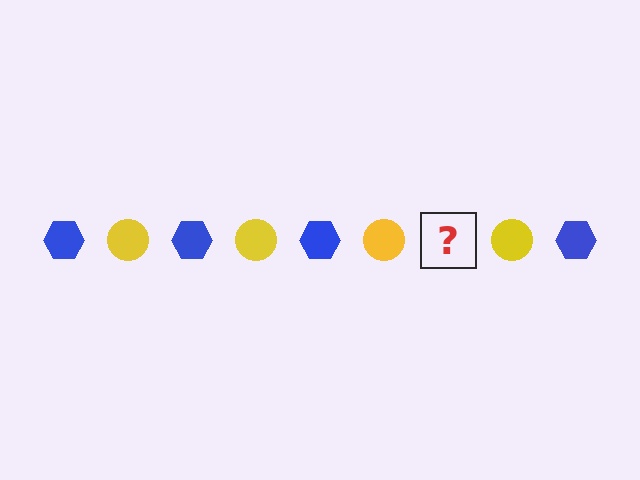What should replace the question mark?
The question mark should be replaced with a blue hexagon.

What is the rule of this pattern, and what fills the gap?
The rule is that the pattern alternates between blue hexagon and yellow circle. The gap should be filled with a blue hexagon.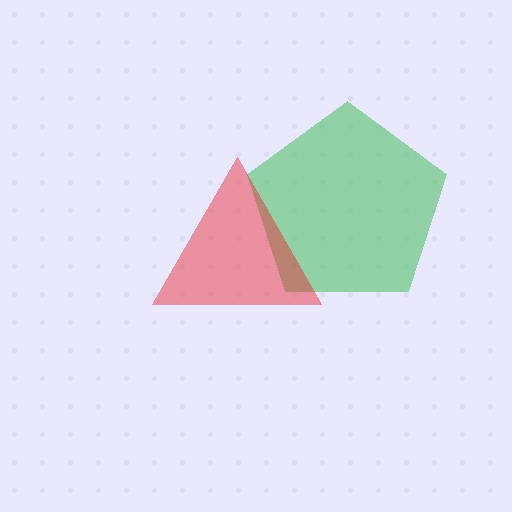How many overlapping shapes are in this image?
There are 2 overlapping shapes in the image.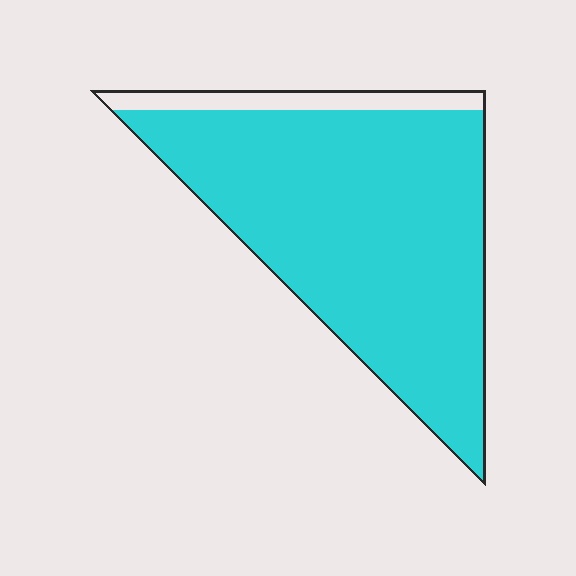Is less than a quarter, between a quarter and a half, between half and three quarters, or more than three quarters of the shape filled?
More than three quarters.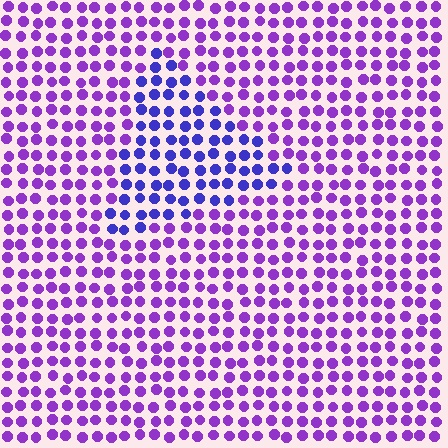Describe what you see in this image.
The image is filled with small purple elements in a uniform arrangement. A triangle-shaped region is visible where the elements are tinted to a slightly different hue, forming a subtle color boundary.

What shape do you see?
I see a triangle.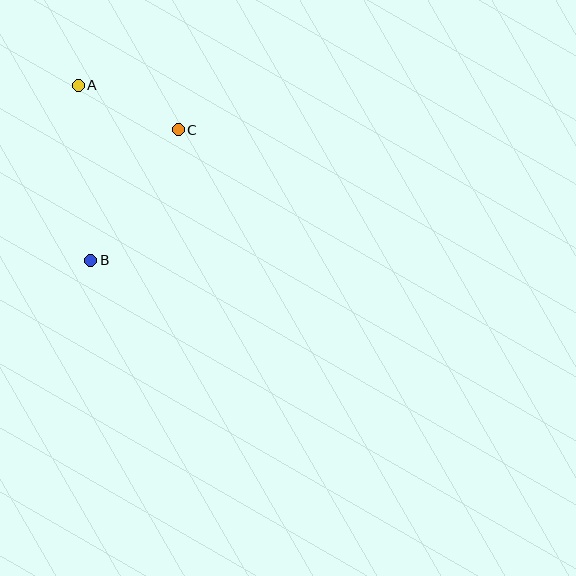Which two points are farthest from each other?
Points A and B are farthest from each other.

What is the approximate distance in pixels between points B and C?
The distance between B and C is approximately 157 pixels.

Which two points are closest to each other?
Points A and C are closest to each other.